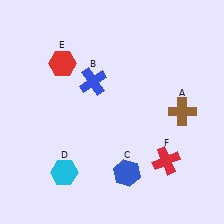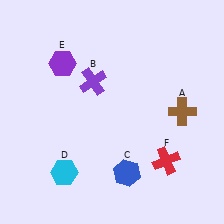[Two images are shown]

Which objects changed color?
B changed from blue to purple. E changed from red to purple.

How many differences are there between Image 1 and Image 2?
There are 2 differences between the two images.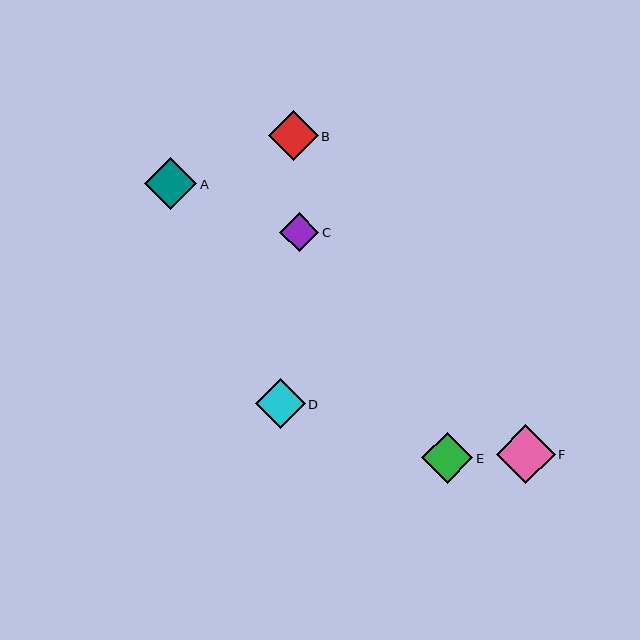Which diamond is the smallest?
Diamond C is the smallest with a size of approximately 39 pixels.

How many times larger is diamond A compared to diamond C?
Diamond A is approximately 1.3 times the size of diamond C.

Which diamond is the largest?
Diamond F is the largest with a size of approximately 59 pixels.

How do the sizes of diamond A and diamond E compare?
Diamond A and diamond E are approximately the same size.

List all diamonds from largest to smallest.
From largest to smallest: F, A, E, D, B, C.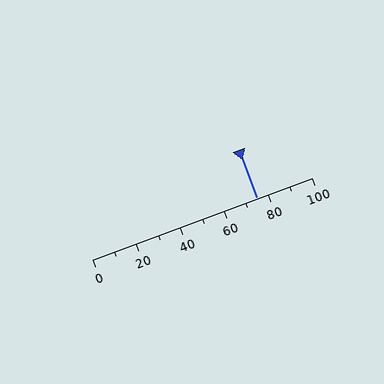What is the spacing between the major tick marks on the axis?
The major ticks are spaced 20 apart.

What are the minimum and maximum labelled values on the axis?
The axis runs from 0 to 100.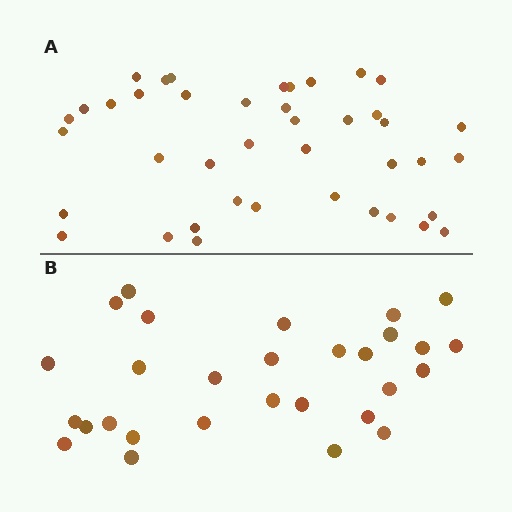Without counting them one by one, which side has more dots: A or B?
Region A (the top region) has more dots.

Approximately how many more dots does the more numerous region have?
Region A has roughly 12 or so more dots than region B.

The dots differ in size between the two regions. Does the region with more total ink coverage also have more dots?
No. Region B has more total ink coverage because its dots are larger, but region A actually contains more individual dots. Total area can be misleading — the number of items is what matters here.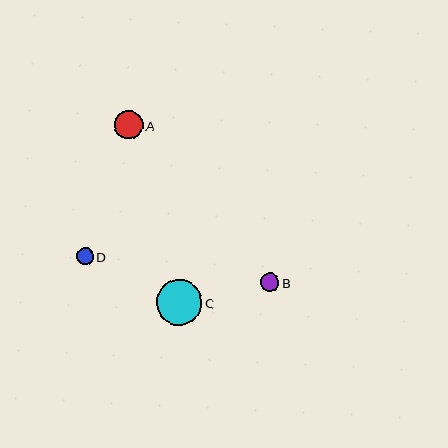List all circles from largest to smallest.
From largest to smallest: C, A, B, D.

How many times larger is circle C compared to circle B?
Circle C is approximately 2.5 times the size of circle B.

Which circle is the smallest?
Circle D is the smallest with a size of approximately 16 pixels.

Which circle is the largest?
Circle C is the largest with a size of approximately 45 pixels.